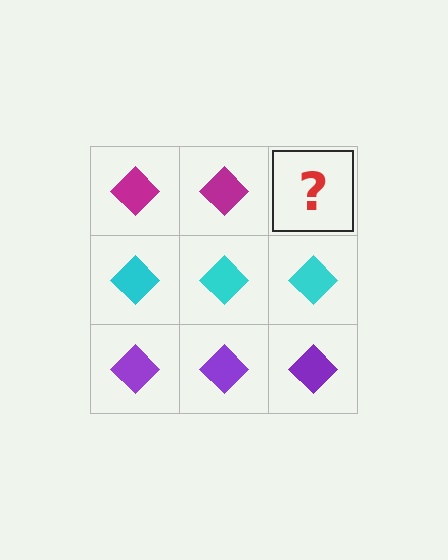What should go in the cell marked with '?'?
The missing cell should contain a magenta diamond.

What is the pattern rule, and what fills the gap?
The rule is that each row has a consistent color. The gap should be filled with a magenta diamond.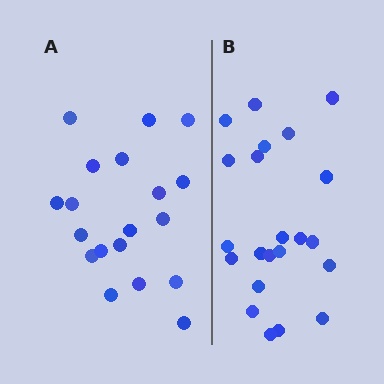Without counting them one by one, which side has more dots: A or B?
Region B (the right region) has more dots.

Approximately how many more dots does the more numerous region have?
Region B has just a few more — roughly 2 or 3 more dots than region A.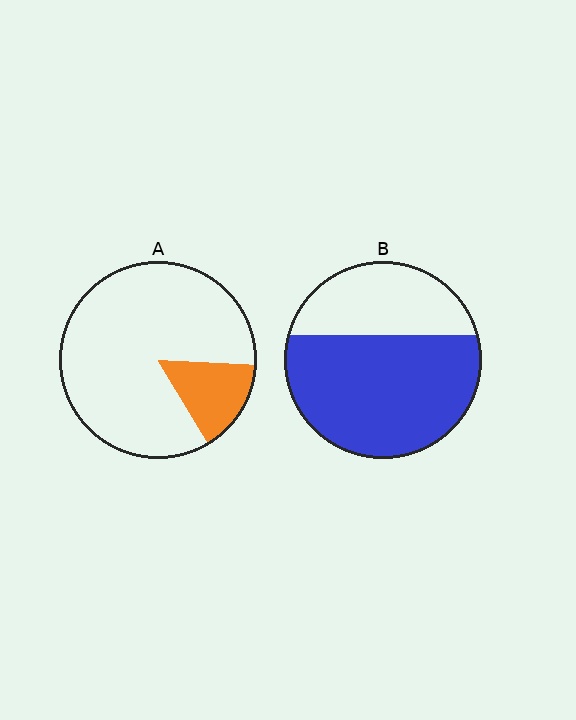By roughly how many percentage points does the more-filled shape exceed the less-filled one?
By roughly 50 percentage points (B over A).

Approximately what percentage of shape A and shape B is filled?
A is approximately 15% and B is approximately 65%.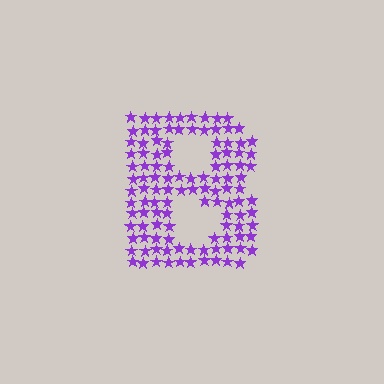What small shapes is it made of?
It is made of small stars.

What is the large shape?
The large shape is the letter B.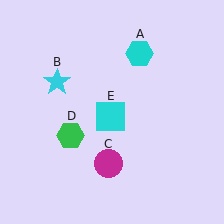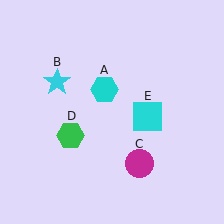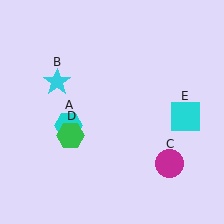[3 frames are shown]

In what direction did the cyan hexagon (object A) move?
The cyan hexagon (object A) moved down and to the left.